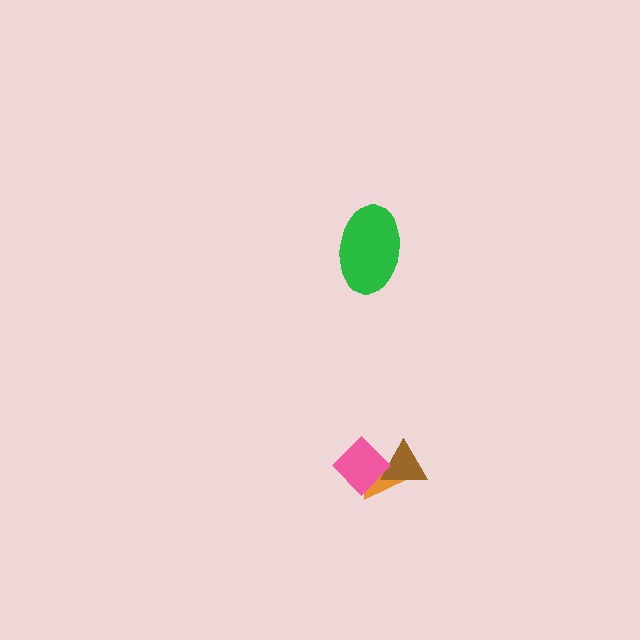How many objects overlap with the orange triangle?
2 objects overlap with the orange triangle.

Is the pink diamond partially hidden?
No, no other shape covers it.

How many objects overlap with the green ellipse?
0 objects overlap with the green ellipse.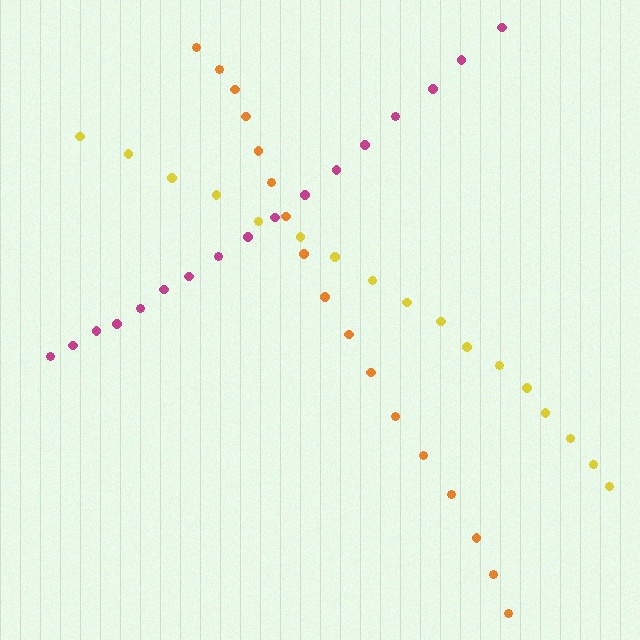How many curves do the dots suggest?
There are 3 distinct paths.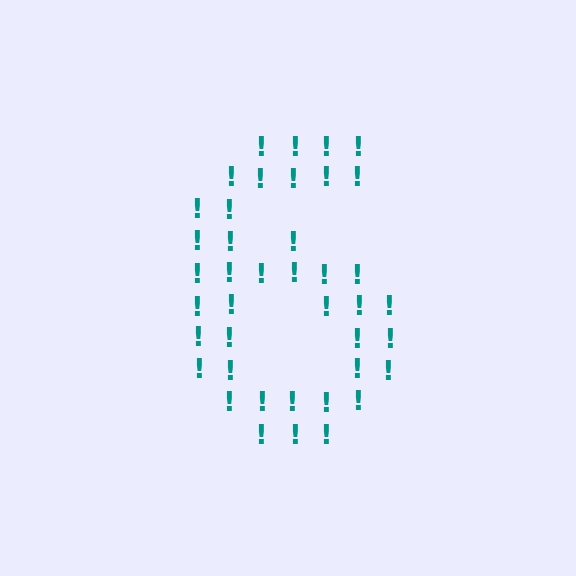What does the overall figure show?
The overall figure shows the digit 6.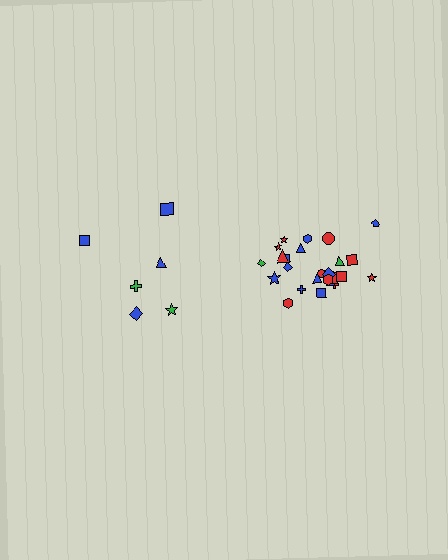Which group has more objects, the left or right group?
The right group.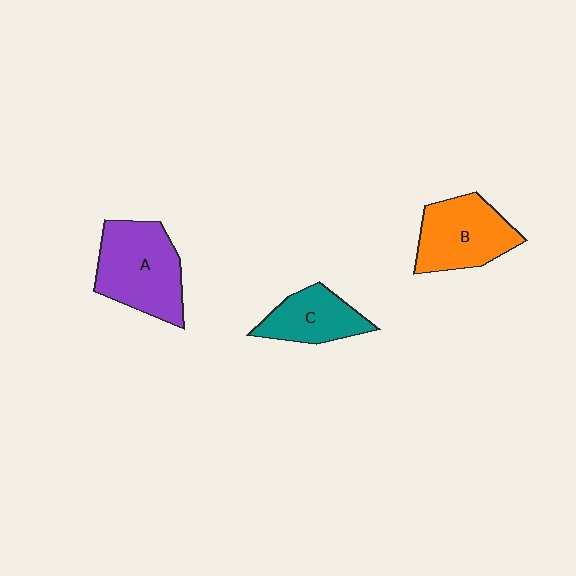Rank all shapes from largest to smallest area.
From largest to smallest: A (purple), B (orange), C (teal).